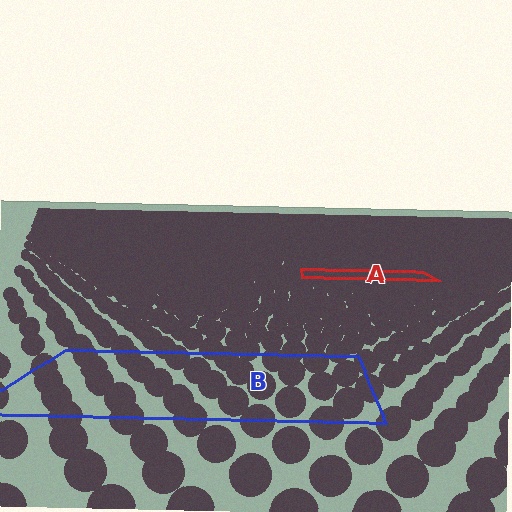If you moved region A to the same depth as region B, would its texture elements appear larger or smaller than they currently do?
They would appear larger. At a closer depth, the same texture elements are projected at a bigger on-screen size.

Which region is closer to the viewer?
Region B is closer. The texture elements there are larger and more spread out.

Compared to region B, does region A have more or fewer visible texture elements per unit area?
Region A has more texture elements per unit area — they are packed more densely because it is farther away.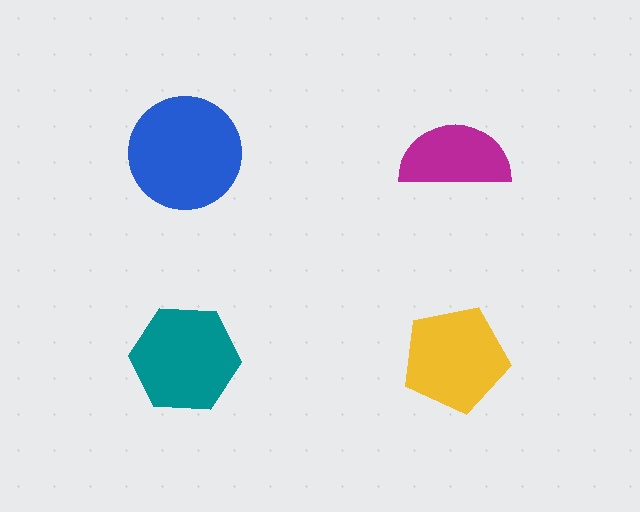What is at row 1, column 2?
A magenta semicircle.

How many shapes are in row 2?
2 shapes.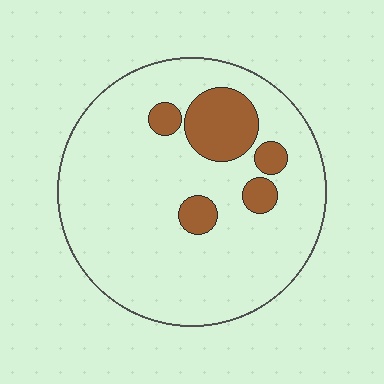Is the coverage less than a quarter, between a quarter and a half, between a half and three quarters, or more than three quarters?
Less than a quarter.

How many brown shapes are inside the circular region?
5.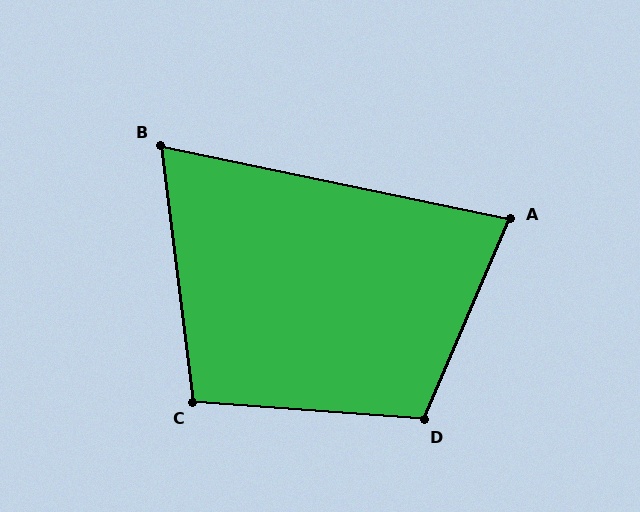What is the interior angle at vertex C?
Approximately 101 degrees (obtuse).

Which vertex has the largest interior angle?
D, at approximately 109 degrees.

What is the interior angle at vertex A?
Approximately 79 degrees (acute).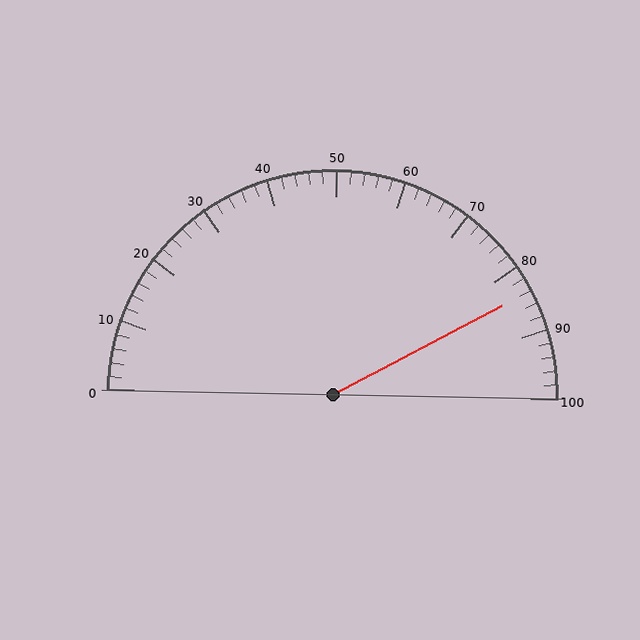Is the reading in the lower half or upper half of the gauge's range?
The reading is in the upper half of the range (0 to 100).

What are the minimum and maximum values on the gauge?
The gauge ranges from 0 to 100.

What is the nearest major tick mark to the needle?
The nearest major tick mark is 80.